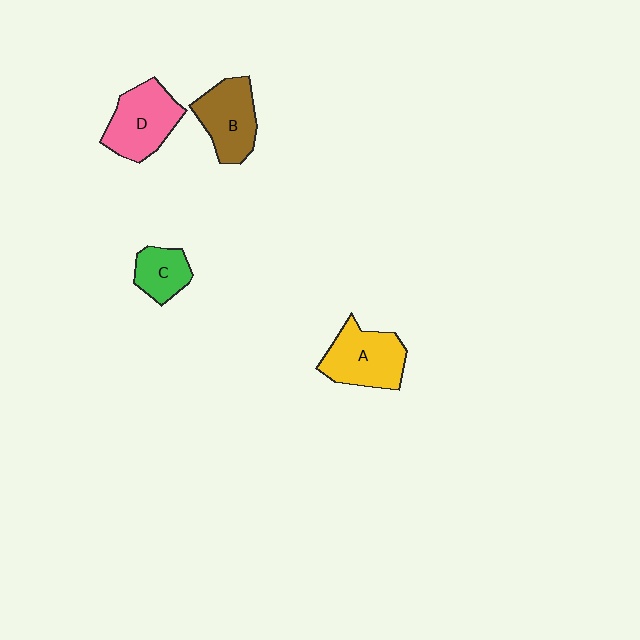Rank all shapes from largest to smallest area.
From largest to smallest: A (yellow), D (pink), B (brown), C (green).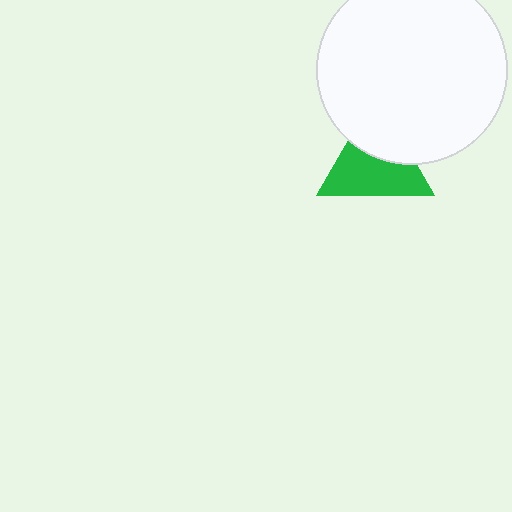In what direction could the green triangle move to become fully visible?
The green triangle could move down. That would shift it out from behind the white circle entirely.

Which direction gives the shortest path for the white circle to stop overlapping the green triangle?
Moving up gives the shortest separation.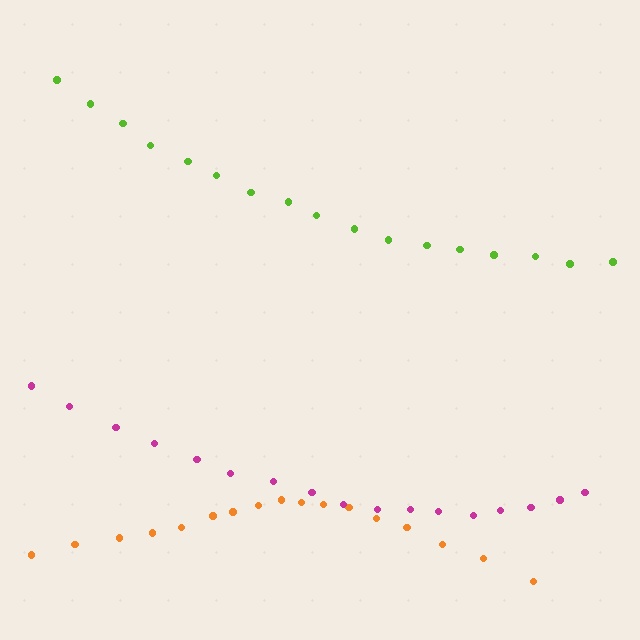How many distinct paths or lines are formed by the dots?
There are 3 distinct paths.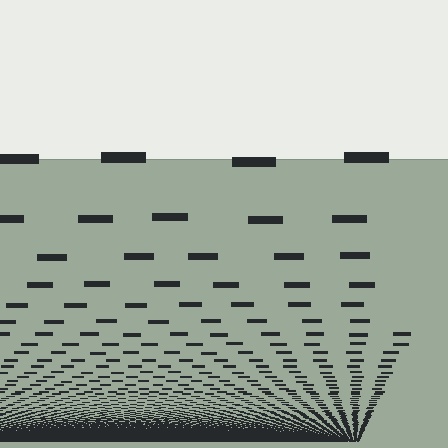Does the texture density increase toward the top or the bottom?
Density increases toward the bottom.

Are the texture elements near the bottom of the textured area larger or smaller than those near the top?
Smaller. The gradient is inverted — elements near the bottom are smaller and denser.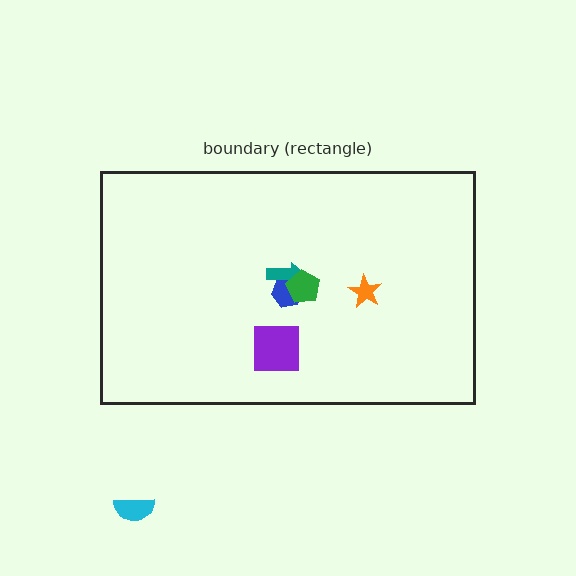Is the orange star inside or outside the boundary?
Inside.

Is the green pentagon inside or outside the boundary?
Inside.